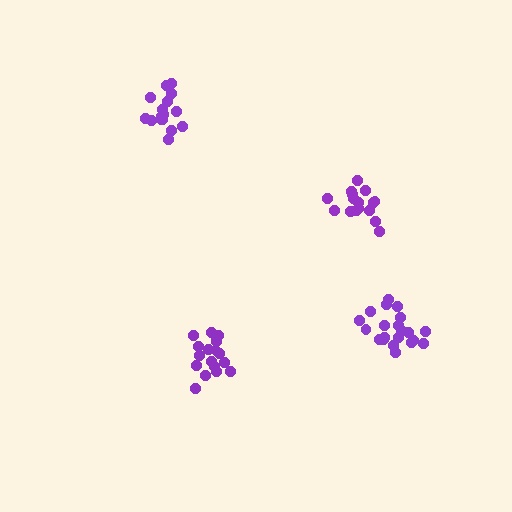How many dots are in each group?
Group 1: 16 dots, Group 2: 21 dots, Group 3: 18 dots, Group 4: 16 dots (71 total).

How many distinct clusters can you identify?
There are 4 distinct clusters.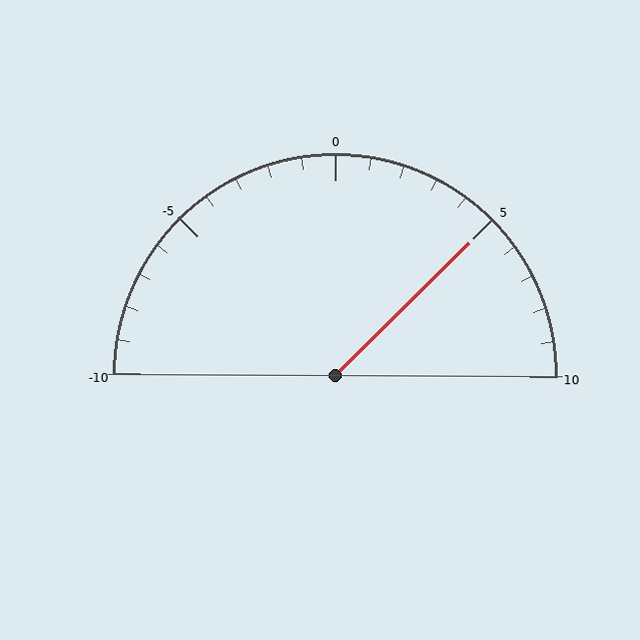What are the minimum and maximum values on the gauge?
The gauge ranges from -10 to 10.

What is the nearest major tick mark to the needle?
The nearest major tick mark is 5.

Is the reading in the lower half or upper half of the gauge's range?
The reading is in the upper half of the range (-10 to 10).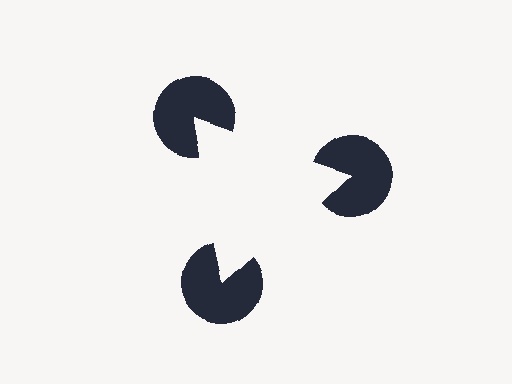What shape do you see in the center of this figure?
An illusory triangle — its edges are inferred from the aligned wedge cuts in the pac-man discs, not physically drawn.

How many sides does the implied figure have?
3 sides.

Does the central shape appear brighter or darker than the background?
It typically appears slightly brighter than the background, even though no actual brightness change is drawn.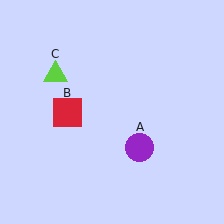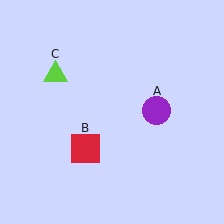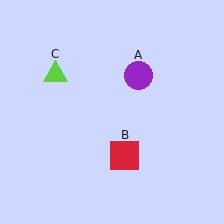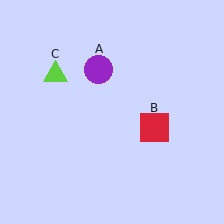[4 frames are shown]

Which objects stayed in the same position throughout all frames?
Lime triangle (object C) remained stationary.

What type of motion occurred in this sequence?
The purple circle (object A), red square (object B) rotated counterclockwise around the center of the scene.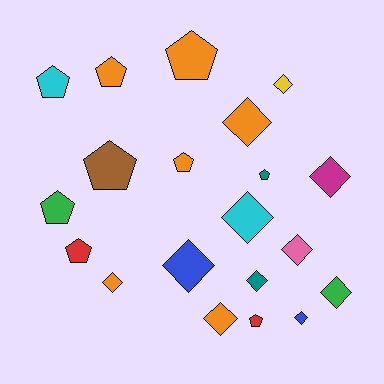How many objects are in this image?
There are 20 objects.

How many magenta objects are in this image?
There is 1 magenta object.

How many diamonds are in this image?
There are 11 diamonds.